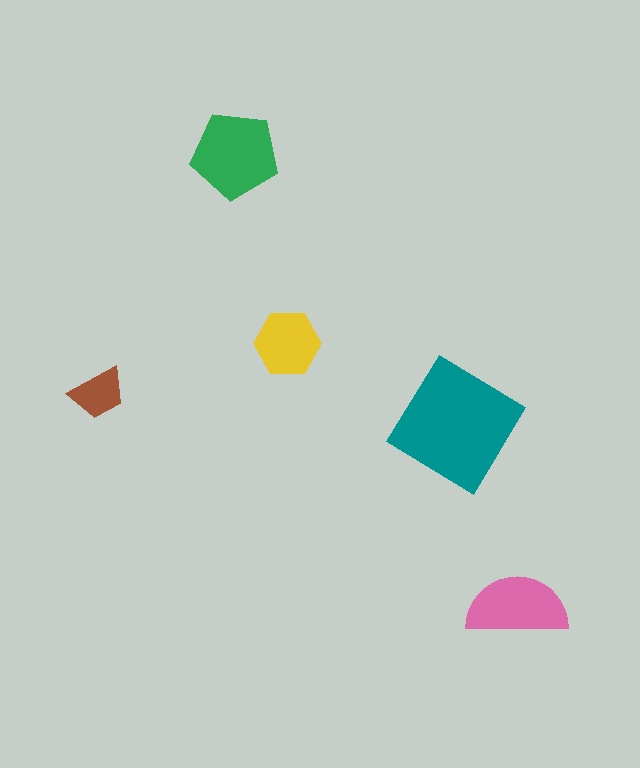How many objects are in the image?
There are 5 objects in the image.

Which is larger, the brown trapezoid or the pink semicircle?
The pink semicircle.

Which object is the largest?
The teal diamond.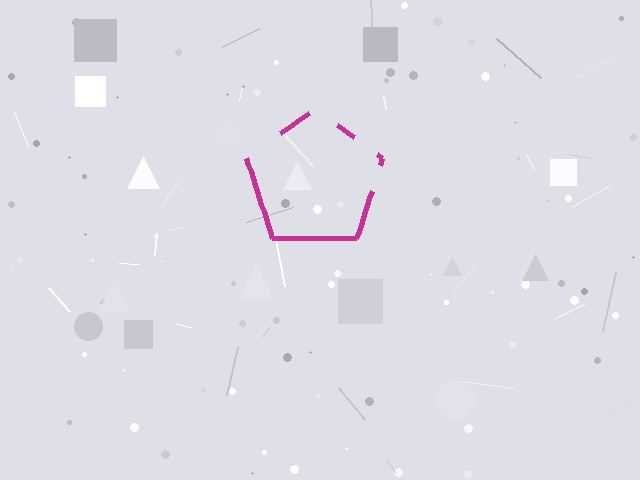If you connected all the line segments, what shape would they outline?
They would outline a pentagon.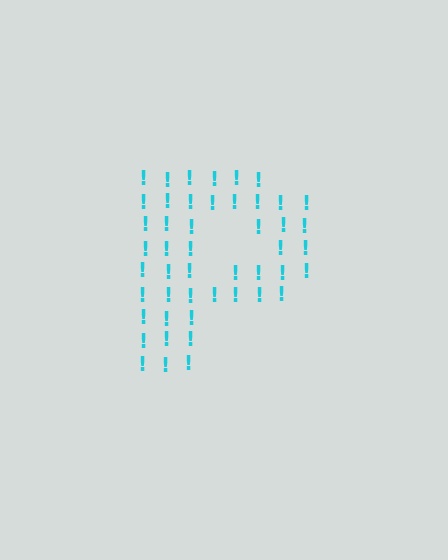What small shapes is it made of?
It is made of small exclamation marks.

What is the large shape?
The large shape is the letter P.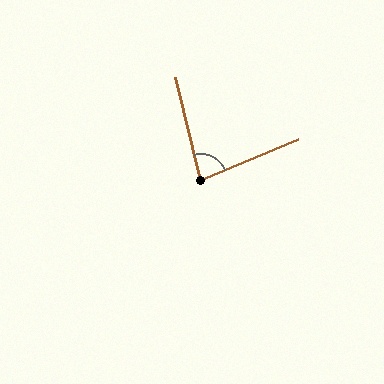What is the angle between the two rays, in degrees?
Approximately 81 degrees.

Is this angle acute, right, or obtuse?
It is acute.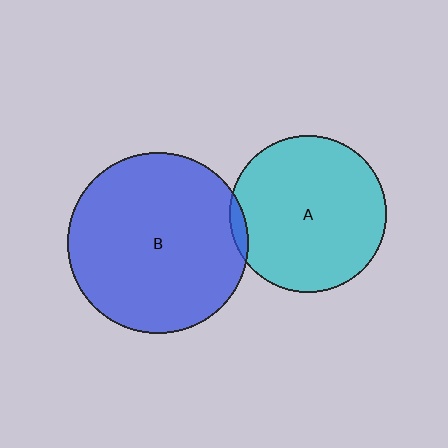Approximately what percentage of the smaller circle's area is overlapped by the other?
Approximately 5%.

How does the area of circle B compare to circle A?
Approximately 1.3 times.